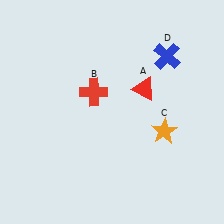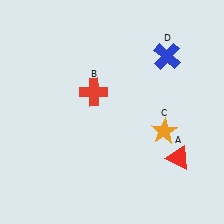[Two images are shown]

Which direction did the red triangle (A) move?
The red triangle (A) moved down.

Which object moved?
The red triangle (A) moved down.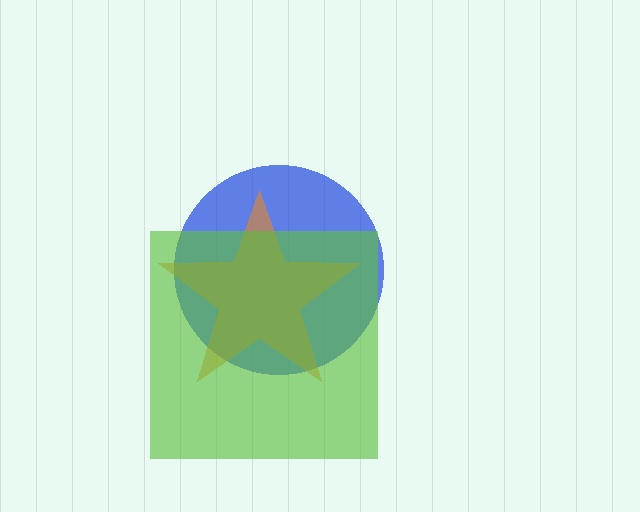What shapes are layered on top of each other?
The layered shapes are: a blue circle, an orange star, a lime square.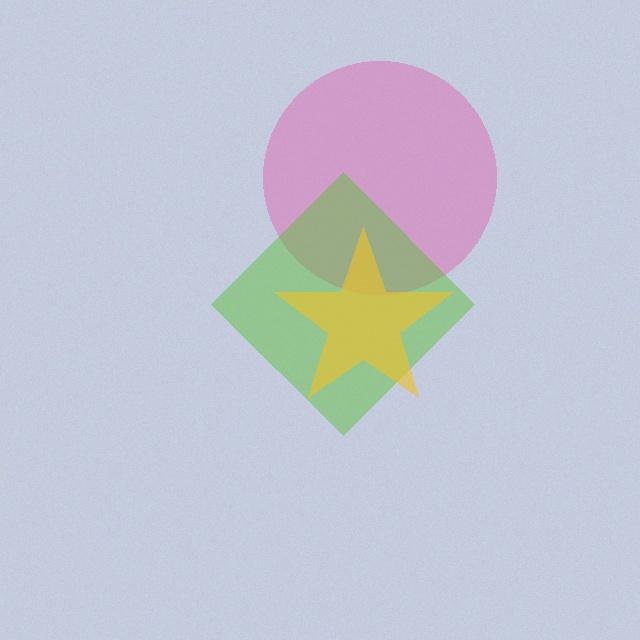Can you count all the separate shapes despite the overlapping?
Yes, there are 3 separate shapes.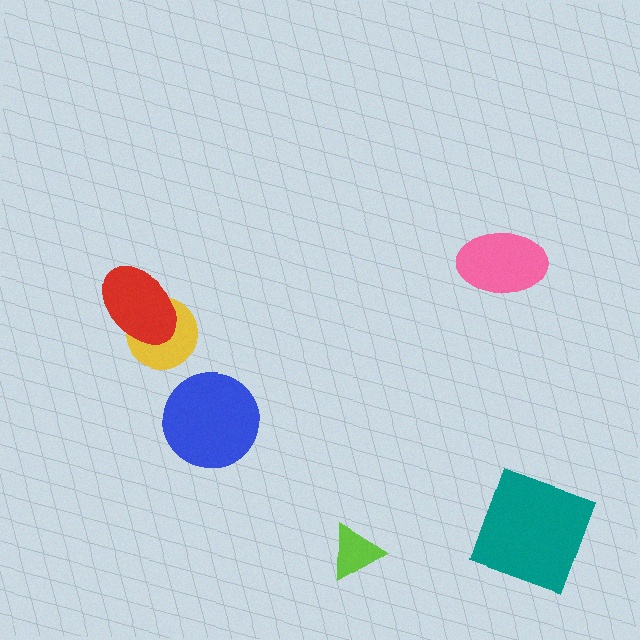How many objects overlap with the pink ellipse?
0 objects overlap with the pink ellipse.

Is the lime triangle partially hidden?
No, no other shape covers it.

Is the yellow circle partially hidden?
Yes, it is partially covered by another shape.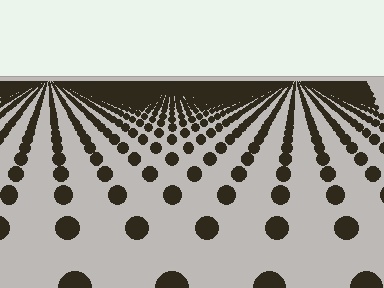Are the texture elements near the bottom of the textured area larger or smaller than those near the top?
Larger. Near the bottom, elements are closer to the viewer and appear at a bigger on-screen size.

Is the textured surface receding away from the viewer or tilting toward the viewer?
The surface is receding away from the viewer. Texture elements get smaller and denser toward the top.